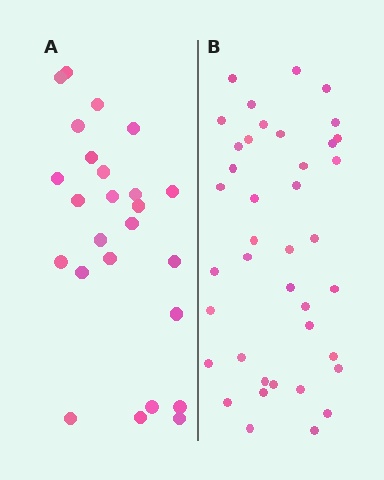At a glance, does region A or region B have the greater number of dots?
Region B (the right region) has more dots.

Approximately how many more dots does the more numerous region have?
Region B has approximately 15 more dots than region A.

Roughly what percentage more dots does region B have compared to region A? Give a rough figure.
About 60% more.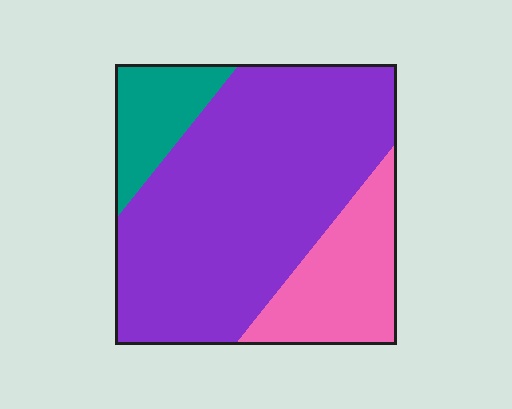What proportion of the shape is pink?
Pink takes up about one fifth (1/5) of the shape.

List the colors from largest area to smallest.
From largest to smallest: purple, pink, teal.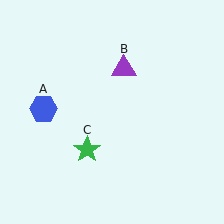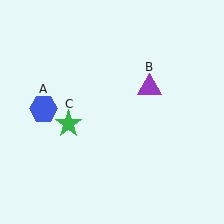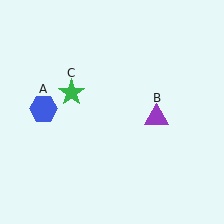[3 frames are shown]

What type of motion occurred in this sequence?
The purple triangle (object B), green star (object C) rotated clockwise around the center of the scene.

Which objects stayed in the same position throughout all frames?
Blue hexagon (object A) remained stationary.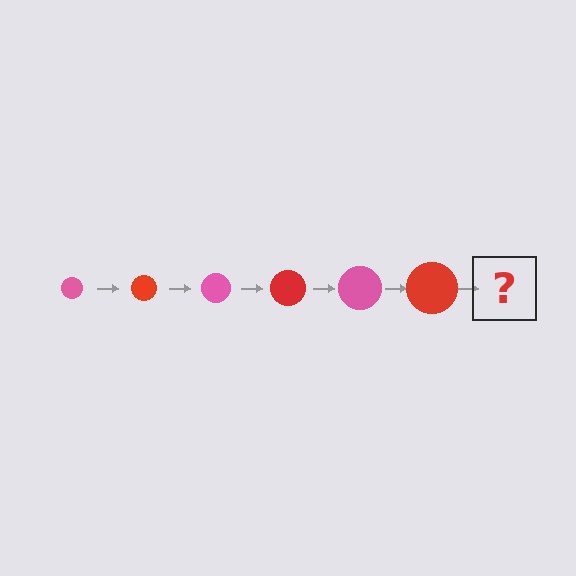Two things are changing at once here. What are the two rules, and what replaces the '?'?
The two rules are that the circle grows larger each step and the color cycles through pink and red. The '?' should be a pink circle, larger than the previous one.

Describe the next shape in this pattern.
It should be a pink circle, larger than the previous one.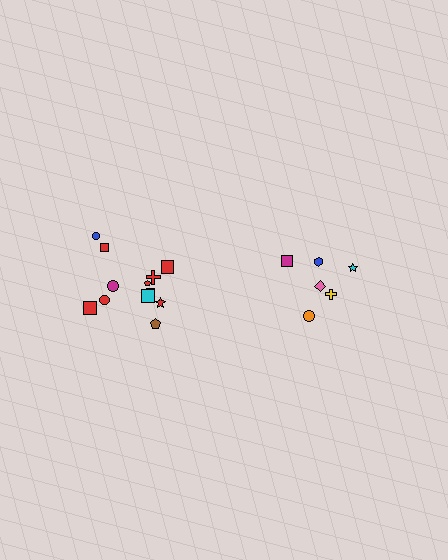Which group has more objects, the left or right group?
The left group.